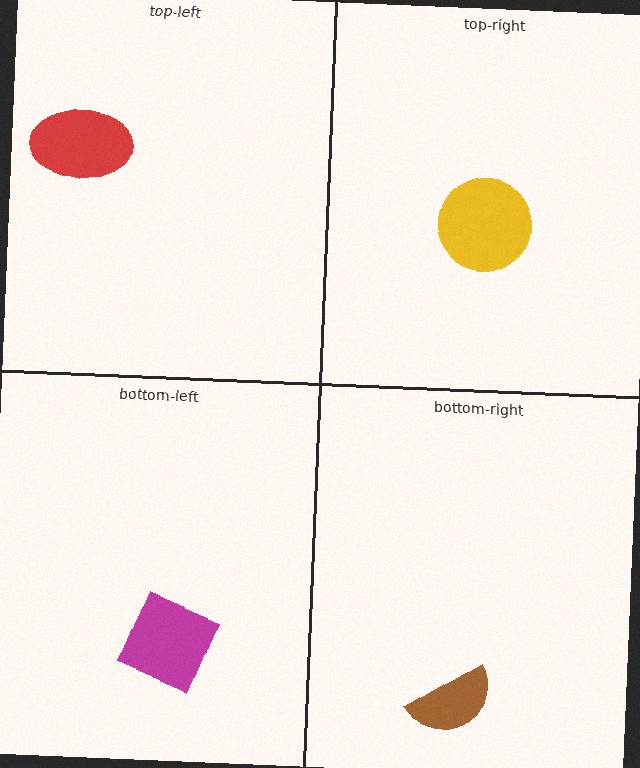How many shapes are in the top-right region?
1.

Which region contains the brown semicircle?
The bottom-right region.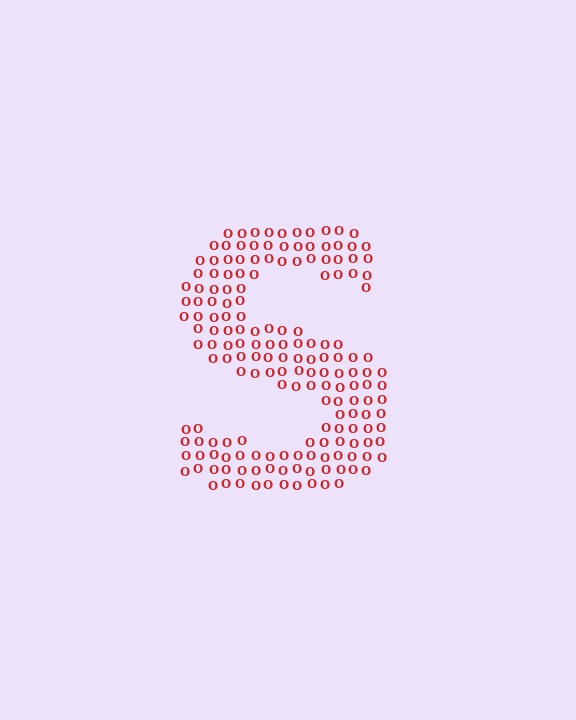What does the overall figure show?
The overall figure shows the letter S.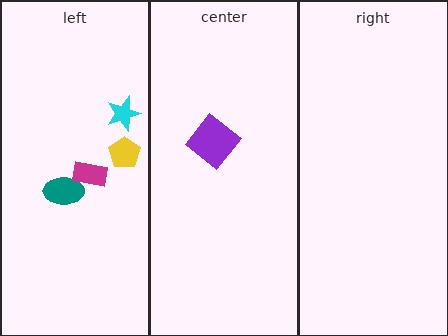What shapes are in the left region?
The cyan star, the teal ellipse, the yellow pentagon, the magenta rectangle.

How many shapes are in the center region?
1.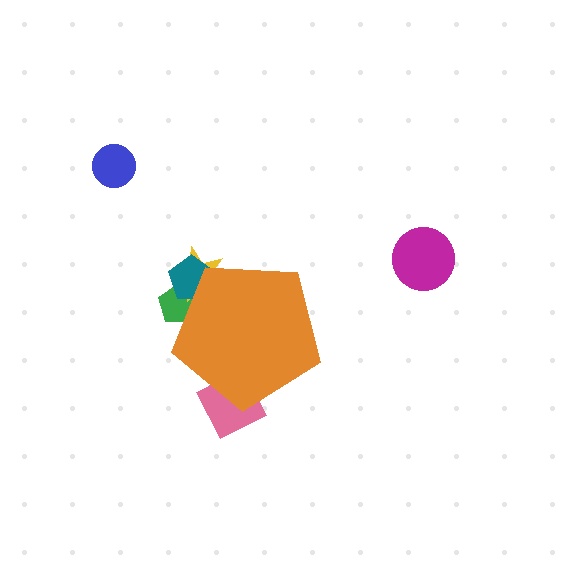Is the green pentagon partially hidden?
Yes, the green pentagon is partially hidden behind the orange pentagon.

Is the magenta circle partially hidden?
No, the magenta circle is fully visible.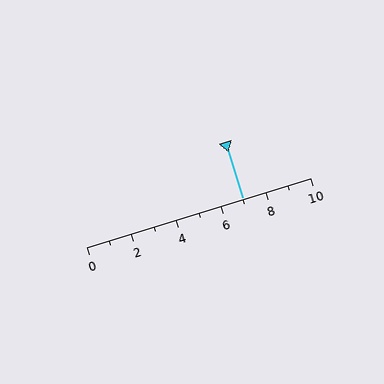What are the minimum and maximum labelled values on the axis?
The axis runs from 0 to 10.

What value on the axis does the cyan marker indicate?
The marker indicates approximately 7.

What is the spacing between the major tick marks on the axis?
The major ticks are spaced 2 apart.